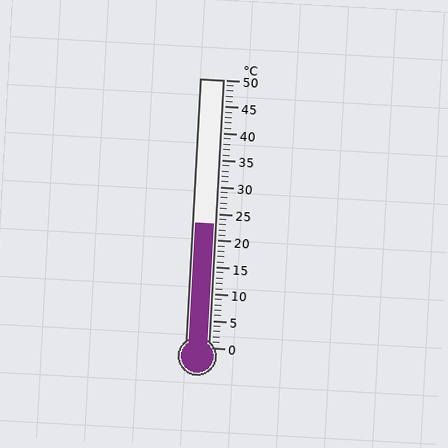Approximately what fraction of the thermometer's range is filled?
The thermometer is filled to approximately 45% of its range.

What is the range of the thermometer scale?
The thermometer scale ranges from 0°C to 50°C.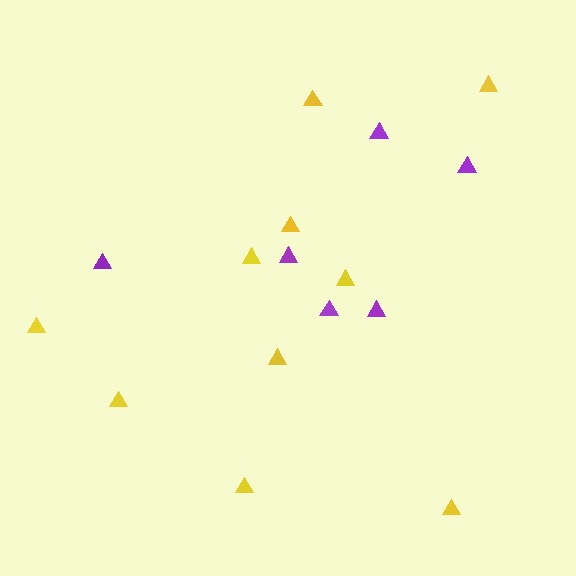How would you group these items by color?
There are 2 groups: one group of yellow triangles (10) and one group of purple triangles (6).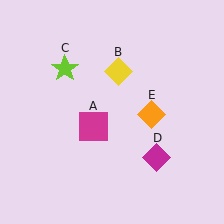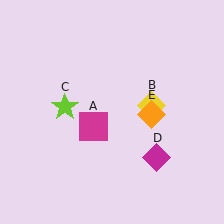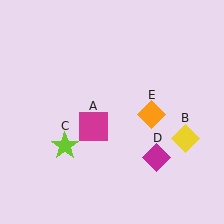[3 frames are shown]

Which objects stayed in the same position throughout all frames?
Magenta square (object A) and magenta diamond (object D) and orange diamond (object E) remained stationary.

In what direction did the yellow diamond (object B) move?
The yellow diamond (object B) moved down and to the right.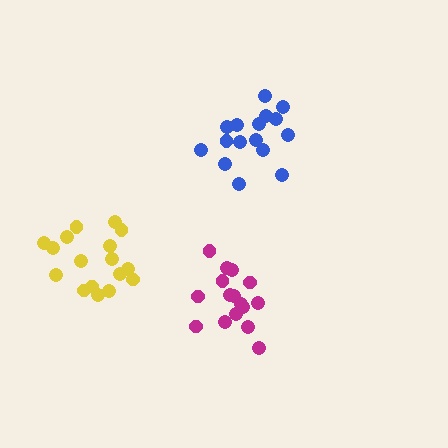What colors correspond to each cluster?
The clusters are colored: yellow, blue, magenta.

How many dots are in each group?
Group 1: 17 dots, Group 2: 16 dots, Group 3: 16 dots (49 total).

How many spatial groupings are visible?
There are 3 spatial groupings.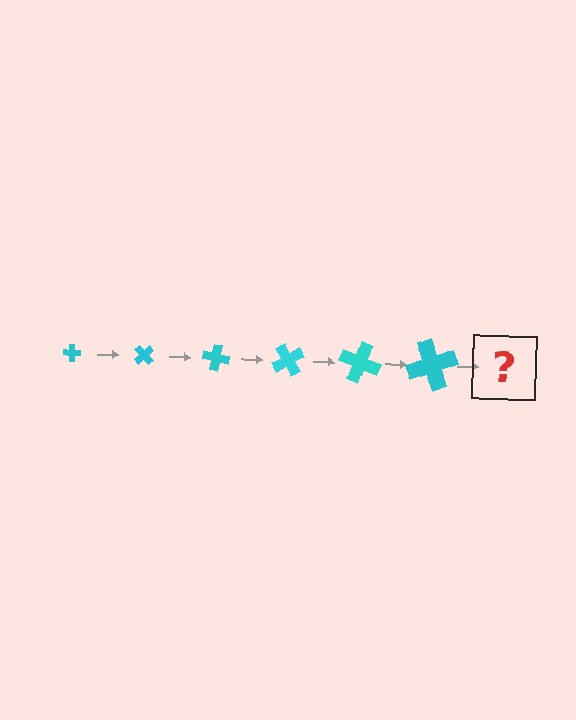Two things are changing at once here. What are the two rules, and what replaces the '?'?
The two rules are that the cross grows larger each step and it rotates 50 degrees each step. The '?' should be a cross, larger than the previous one and rotated 300 degrees from the start.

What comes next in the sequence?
The next element should be a cross, larger than the previous one and rotated 300 degrees from the start.